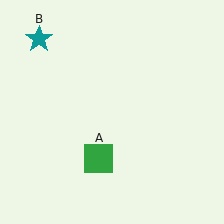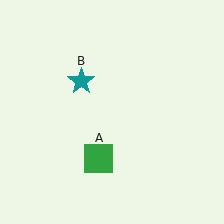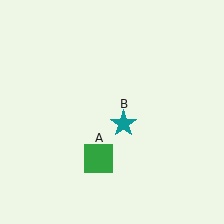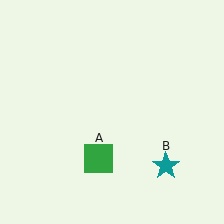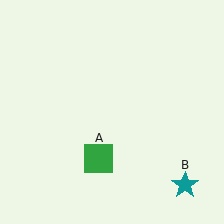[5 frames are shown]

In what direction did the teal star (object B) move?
The teal star (object B) moved down and to the right.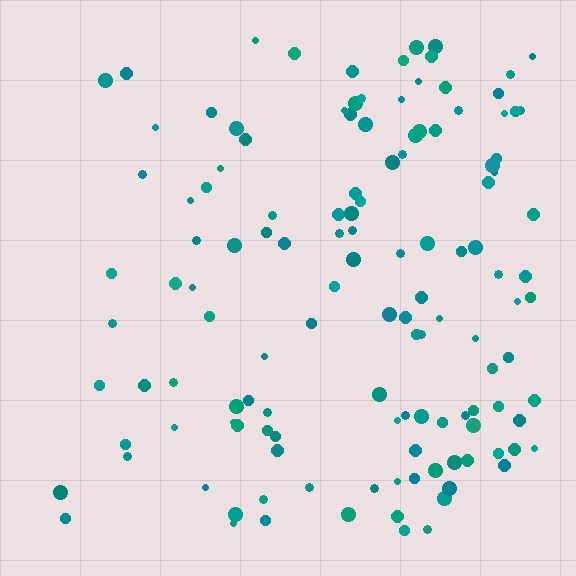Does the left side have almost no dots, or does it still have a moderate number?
Still a moderate number, just noticeably fewer than the right.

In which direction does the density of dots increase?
From left to right, with the right side densest.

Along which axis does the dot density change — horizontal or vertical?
Horizontal.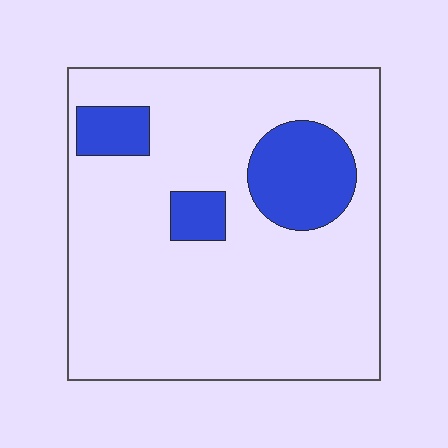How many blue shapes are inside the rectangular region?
3.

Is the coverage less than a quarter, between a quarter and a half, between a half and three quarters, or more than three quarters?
Less than a quarter.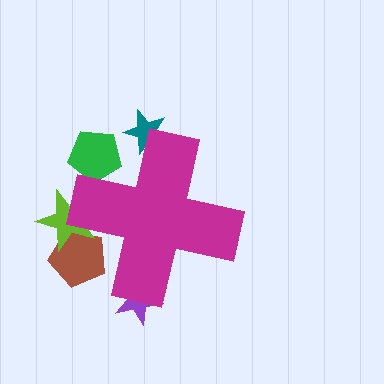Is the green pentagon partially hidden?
Yes, the green pentagon is partially hidden behind the magenta cross.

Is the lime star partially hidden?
Yes, the lime star is partially hidden behind the magenta cross.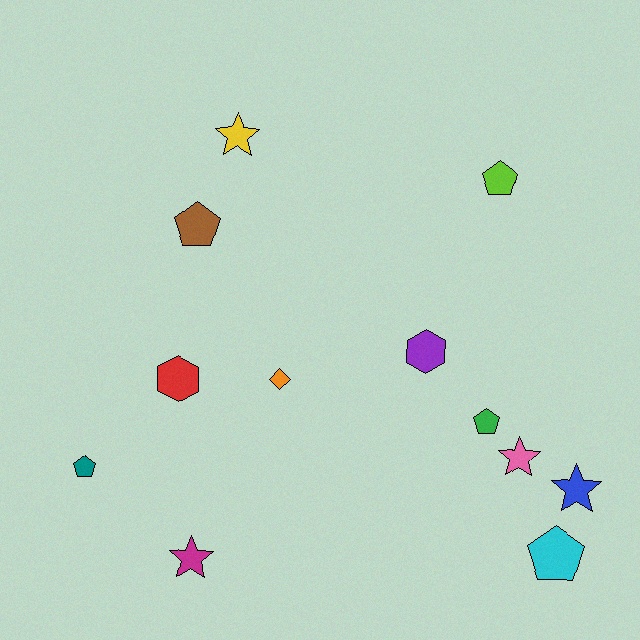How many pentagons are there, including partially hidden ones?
There are 5 pentagons.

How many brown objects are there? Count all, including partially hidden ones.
There is 1 brown object.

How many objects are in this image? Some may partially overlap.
There are 12 objects.